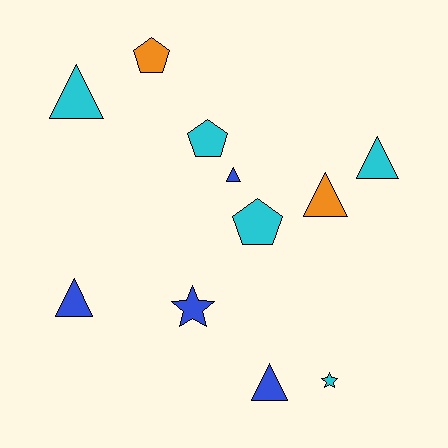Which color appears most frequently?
Cyan, with 5 objects.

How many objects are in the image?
There are 11 objects.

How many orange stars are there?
There are no orange stars.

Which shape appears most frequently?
Triangle, with 6 objects.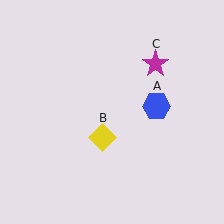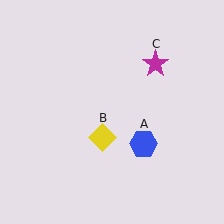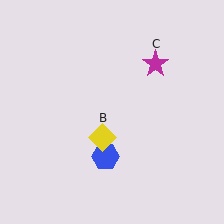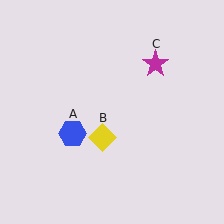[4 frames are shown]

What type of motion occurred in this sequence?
The blue hexagon (object A) rotated clockwise around the center of the scene.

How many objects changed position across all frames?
1 object changed position: blue hexagon (object A).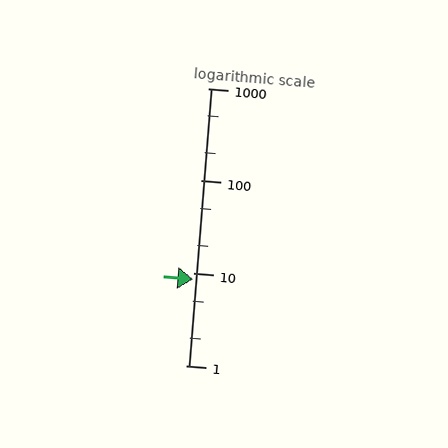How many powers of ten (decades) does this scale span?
The scale spans 3 decades, from 1 to 1000.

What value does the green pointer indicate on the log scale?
The pointer indicates approximately 8.5.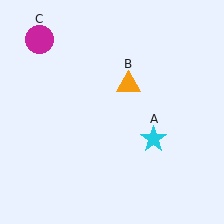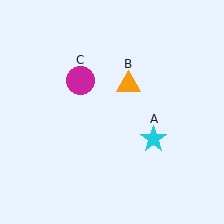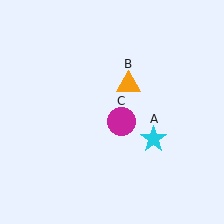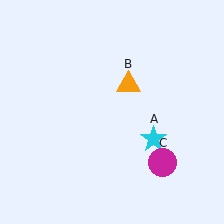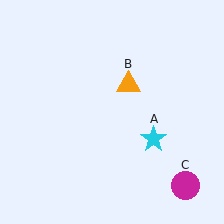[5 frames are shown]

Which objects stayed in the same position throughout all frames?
Cyan star (object A) and orange triangle (object B) remained stationary.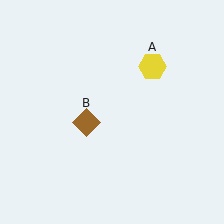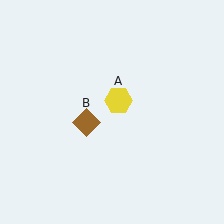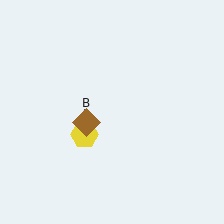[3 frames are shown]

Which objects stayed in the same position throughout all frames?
Brown diamond (object B) remained stationary.